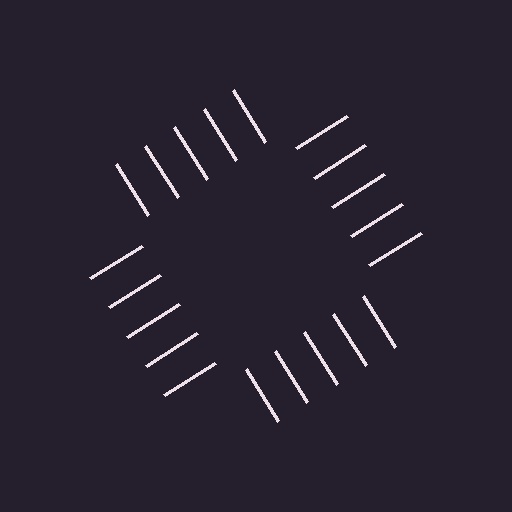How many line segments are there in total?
20 — 5 along each of the 4 edges.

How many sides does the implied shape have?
4 sides — the line-ends trace a square.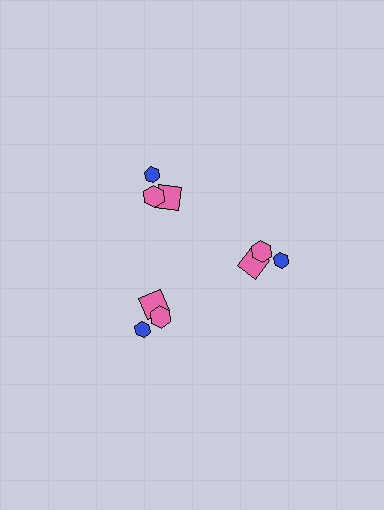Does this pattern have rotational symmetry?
Yes, this pattern has 3-fold rotational symmetry. It looks the same after rotating 120 degrees around the center.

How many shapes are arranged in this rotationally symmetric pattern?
There are 9 shapes, arranged in 3 groups of 3.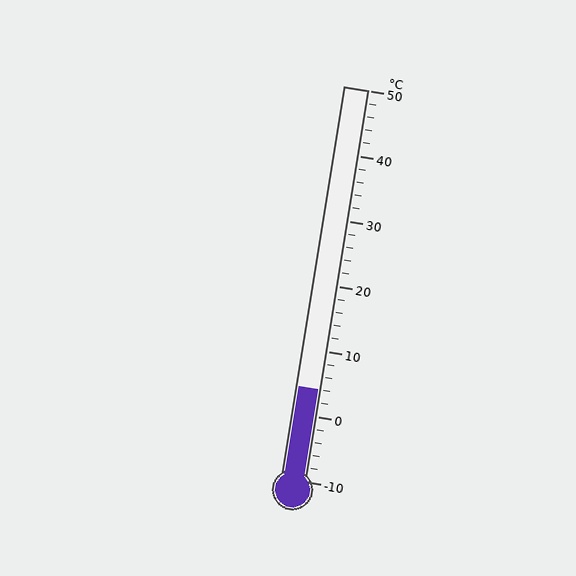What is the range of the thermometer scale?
The thermometer scale ranges from -10°C to 50°C.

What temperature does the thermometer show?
The thermometer shows approximately 4°C.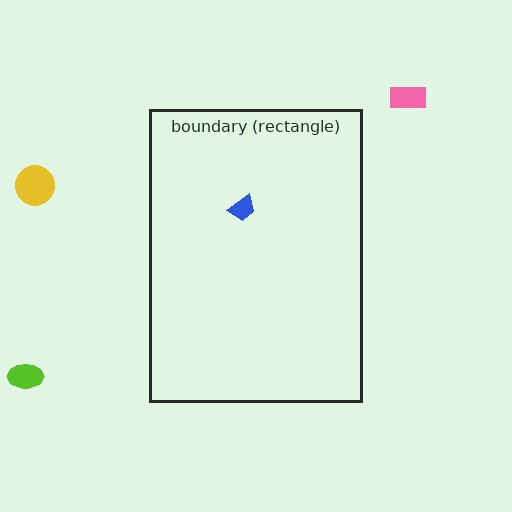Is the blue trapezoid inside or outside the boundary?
Inside.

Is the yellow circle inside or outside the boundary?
Outside.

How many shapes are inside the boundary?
1 inside, 3 outside.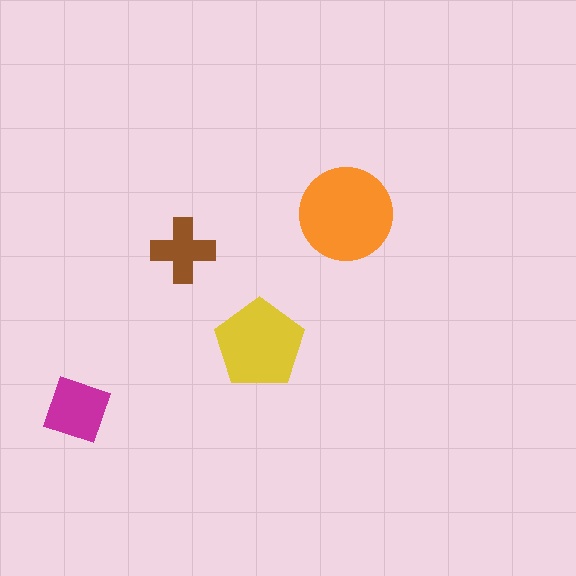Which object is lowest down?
The magenta square is bottommost.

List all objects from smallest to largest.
The brown cross, the magenta square, the yellow pentagon, the orange circle.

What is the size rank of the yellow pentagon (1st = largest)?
2nd.